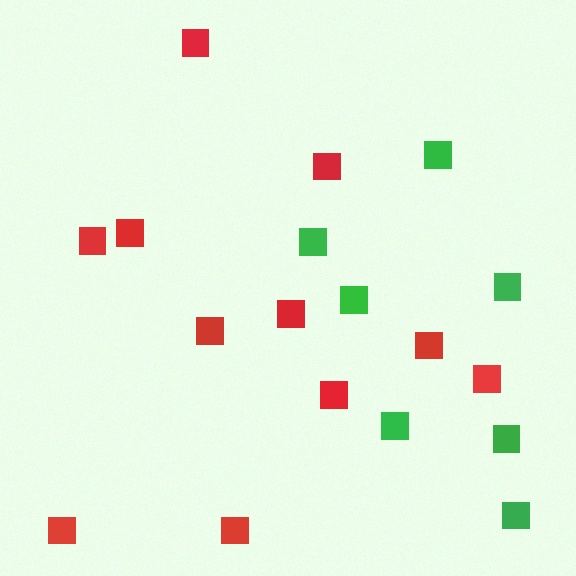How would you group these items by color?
There are 2 groups: one group of green squares (7) and one group of red squares (11).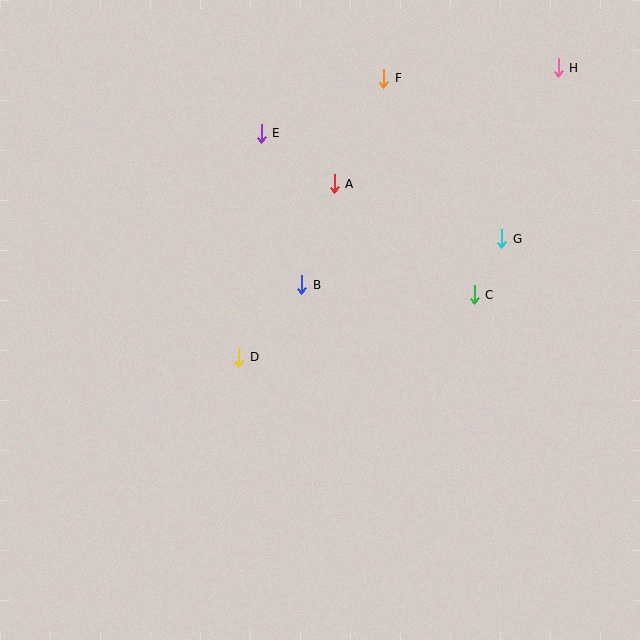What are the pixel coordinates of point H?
Point H is at (558, 68).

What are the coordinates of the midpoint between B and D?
The midpoint between B and D is at (270, 321).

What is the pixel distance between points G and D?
The distance between G and D is 289 pixels.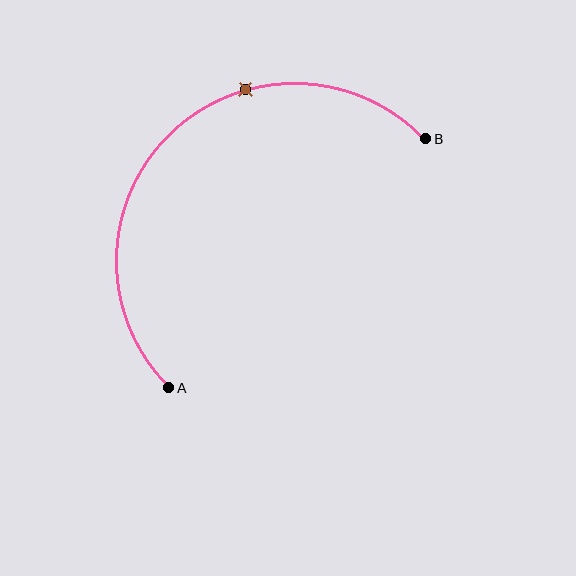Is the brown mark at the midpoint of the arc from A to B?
No. The brown mark lies on the arc but is closer to endpoint B. The arc midpoint would be at the point on the curve equidistant along the arc from both A and B.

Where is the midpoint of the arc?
The arc midpoint is the point on the curve farthest from the straight line joining A and B. It sits above and to the left of that line.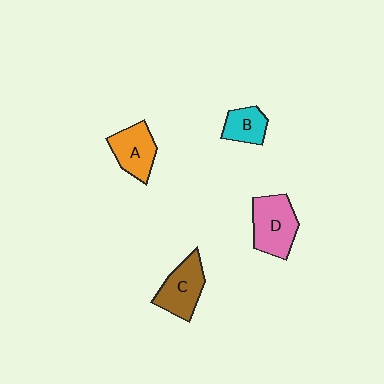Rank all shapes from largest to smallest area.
From largest to smallest: D (pink), C (brown), A (orange), B (cyan).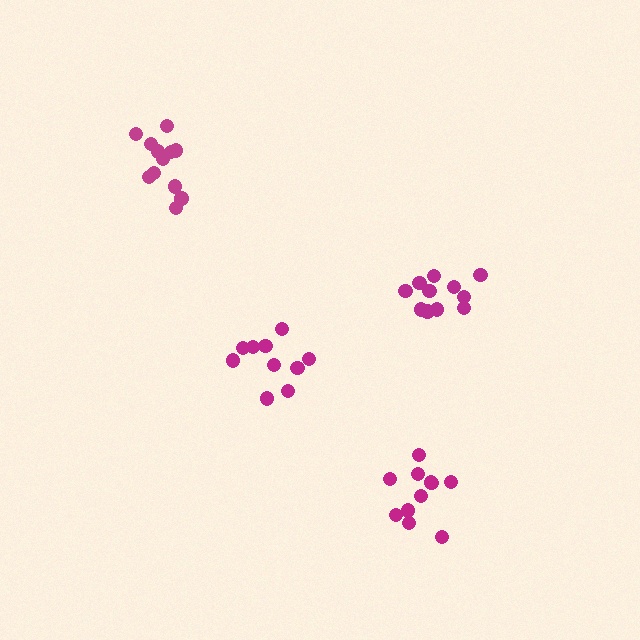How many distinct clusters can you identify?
There are 4 distinct clusters.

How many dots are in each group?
Group 1: 11 dots, Group 2: 12 dots, Group 3: 10 dots, Group 4: 11 dots (44 total).